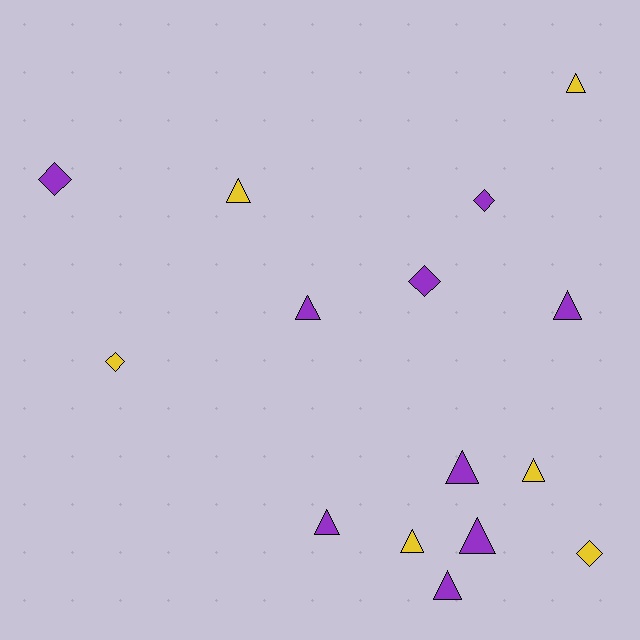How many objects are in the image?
There are 15 objects.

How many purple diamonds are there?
There are 3 purple diamonds.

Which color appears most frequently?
Purple, with 9 objects.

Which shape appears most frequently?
Triangle, with 10 objects.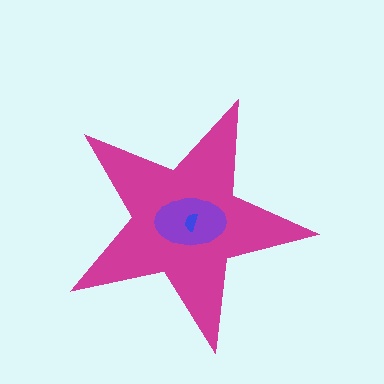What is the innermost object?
The blue semicircle.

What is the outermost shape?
The magenta star.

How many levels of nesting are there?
3.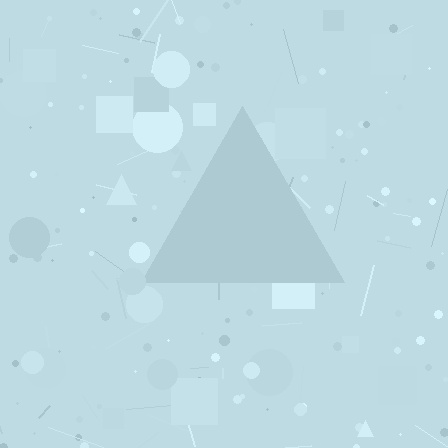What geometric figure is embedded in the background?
A triangle is embedded in the background.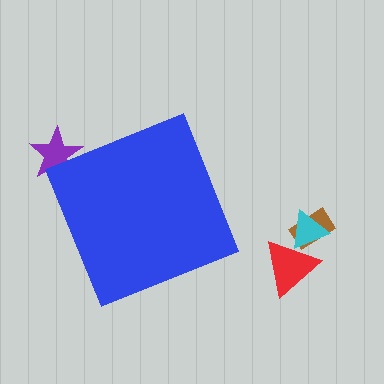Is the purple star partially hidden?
Yes, the purple star is partially hidden behind the blue diamond.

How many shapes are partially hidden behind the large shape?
1 shape is partially hidden.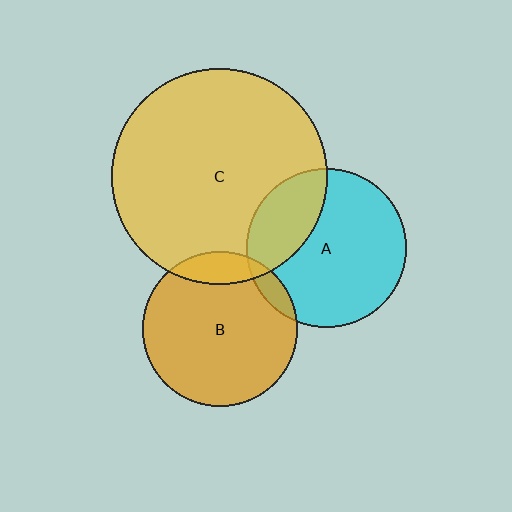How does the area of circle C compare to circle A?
Approximately 1.8 times.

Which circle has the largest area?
Circle C (yellow).